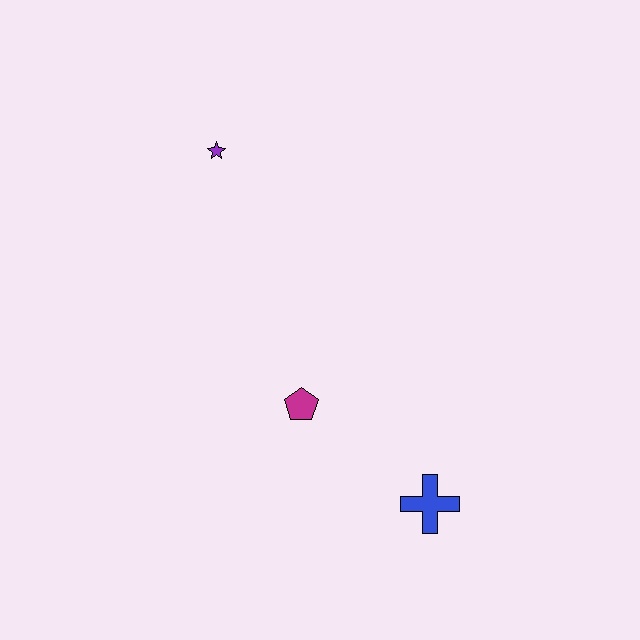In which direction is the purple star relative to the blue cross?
The purple star is above the blue cross.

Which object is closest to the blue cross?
The magenta pentagon is closest to the blue cross.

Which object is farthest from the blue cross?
The purple star is farthest from the blue cross.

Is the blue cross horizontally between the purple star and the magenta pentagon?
No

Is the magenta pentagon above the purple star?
No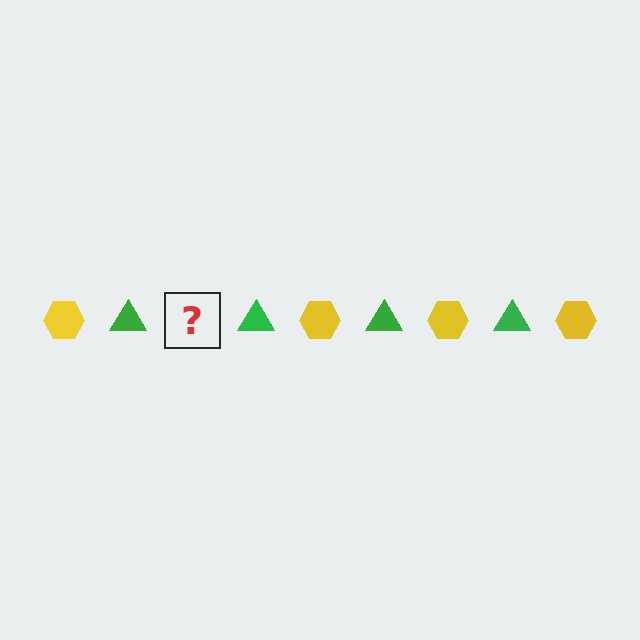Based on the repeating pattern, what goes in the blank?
The blank should be a yellow hexagon.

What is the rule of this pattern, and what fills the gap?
The rule is that the pattern alternates between yellow hexagon and green triangle. The gap should be filled with a yellow hexagon.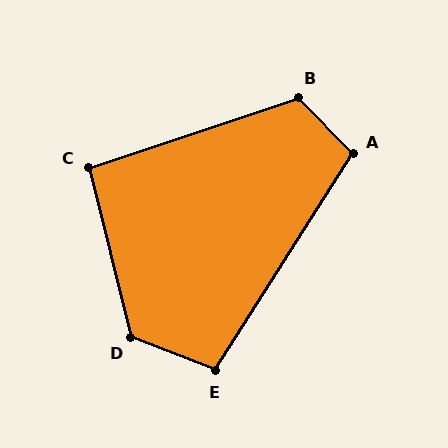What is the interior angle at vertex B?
Approximately 116 degrees (obtuse).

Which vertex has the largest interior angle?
D, at approximately 125 degrees.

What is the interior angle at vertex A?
Approximately 104 degrees (obtuse).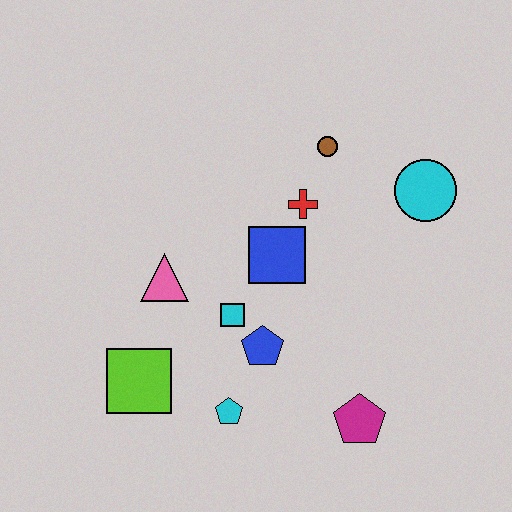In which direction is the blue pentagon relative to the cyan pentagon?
The blue pentagon is above the cyan pentagon.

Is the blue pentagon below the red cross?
Yes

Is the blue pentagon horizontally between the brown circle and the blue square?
No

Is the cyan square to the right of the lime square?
Yes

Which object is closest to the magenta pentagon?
The blue pentagon is closest to the magenta pentagon.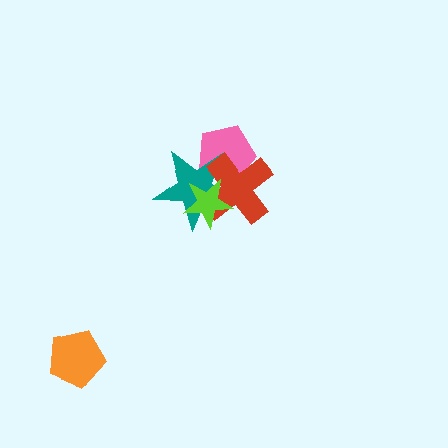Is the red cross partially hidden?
Yes, it is partially covered by another shape.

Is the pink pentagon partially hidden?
Yes, it is partially covered by another shape.